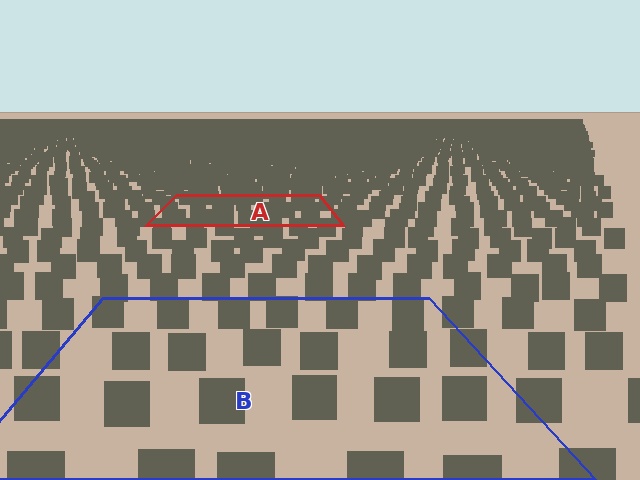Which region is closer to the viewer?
Region B is closer. The texture elements there are larger and more spread out.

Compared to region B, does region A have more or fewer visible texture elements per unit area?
Region A has more texture elements per unit area — they are packed more densely because it is farther away.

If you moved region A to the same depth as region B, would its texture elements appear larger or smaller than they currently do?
They would appear larger. At a closer depth, the same texture elements are projected at a bigger on-screen size.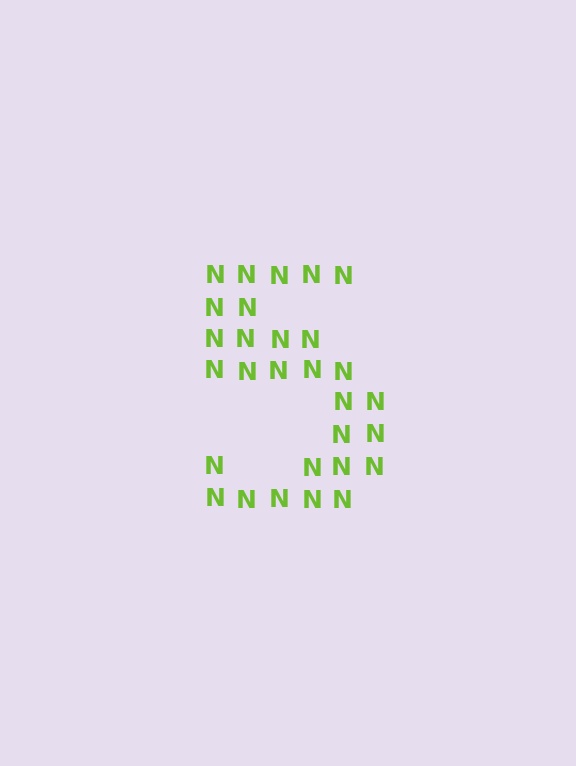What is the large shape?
The large shape is the digit 5.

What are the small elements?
The small elements are letter N's.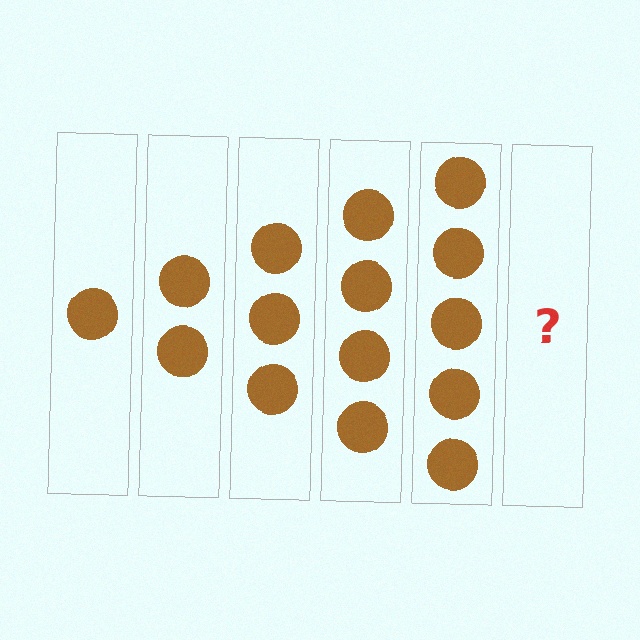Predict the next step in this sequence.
The next step is 6 circles.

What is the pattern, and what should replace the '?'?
The pattern is that each step adds one more circle. The '?' should be 6 circles.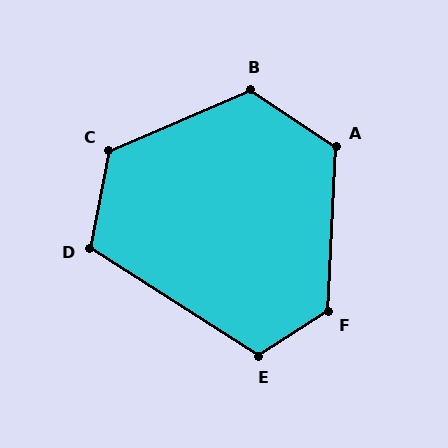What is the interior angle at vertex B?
Approximately 124 degrees (obtuse).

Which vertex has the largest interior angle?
F, at approximately 125 degrees.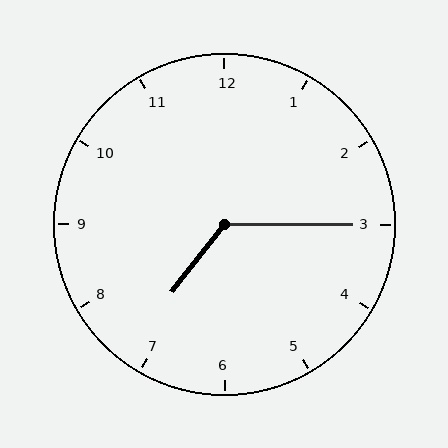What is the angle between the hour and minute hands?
Approximately 128 degrees.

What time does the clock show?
7:15.